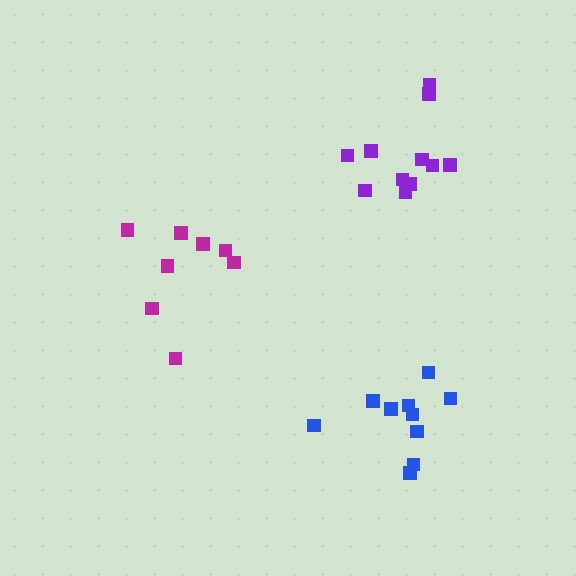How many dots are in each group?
Group 1: 10 dots, Group 2: 11 dots, Group 3: 8 dots (29 total).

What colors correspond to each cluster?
The clusters are colored: blue, purple, magenta.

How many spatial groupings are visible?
There are 3 spatial groupings.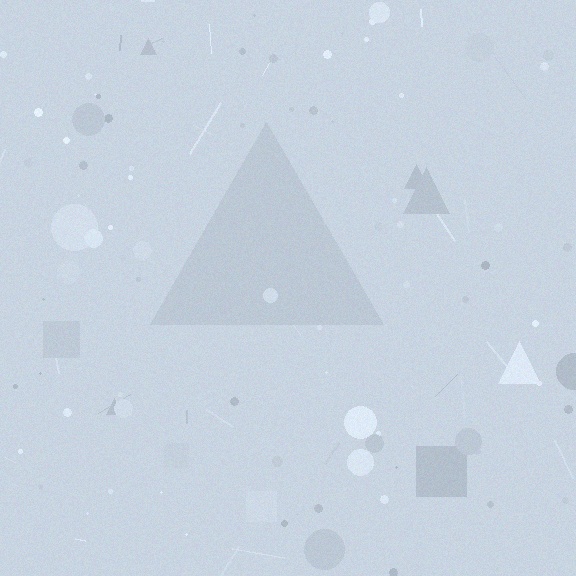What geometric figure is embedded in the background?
A triangle is embedded in the background.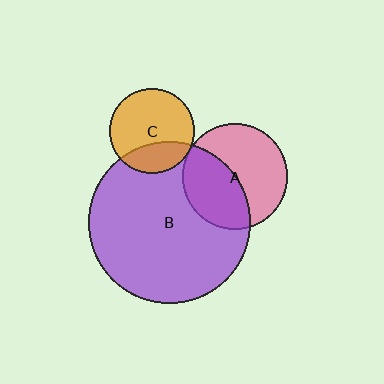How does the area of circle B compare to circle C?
Approximately 3.6 times.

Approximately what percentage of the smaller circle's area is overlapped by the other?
Approximately 30%.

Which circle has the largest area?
Circle B (purple).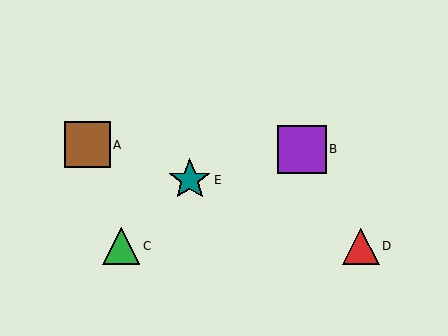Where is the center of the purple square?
The center of the purple square is at (302, 149).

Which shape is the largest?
The purple square (labeled B) is the largest.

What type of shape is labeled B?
Shape B is a purple square.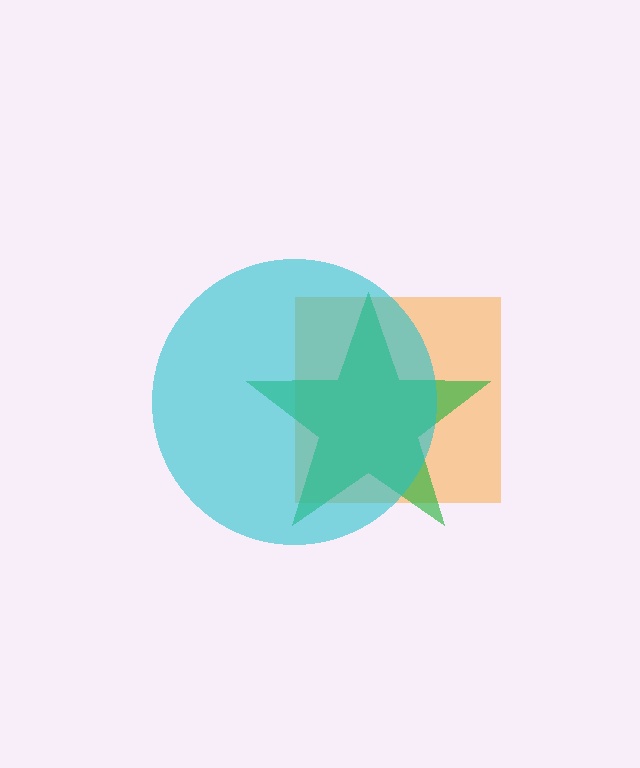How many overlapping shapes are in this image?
There are 3 overlapping shapes in the image.